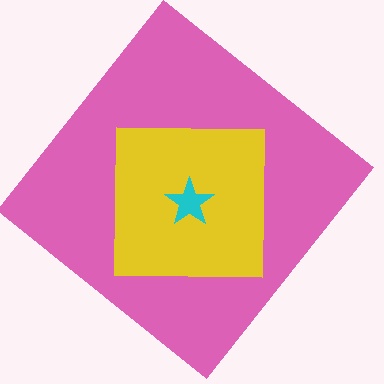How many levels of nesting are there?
3.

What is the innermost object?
The cyan star.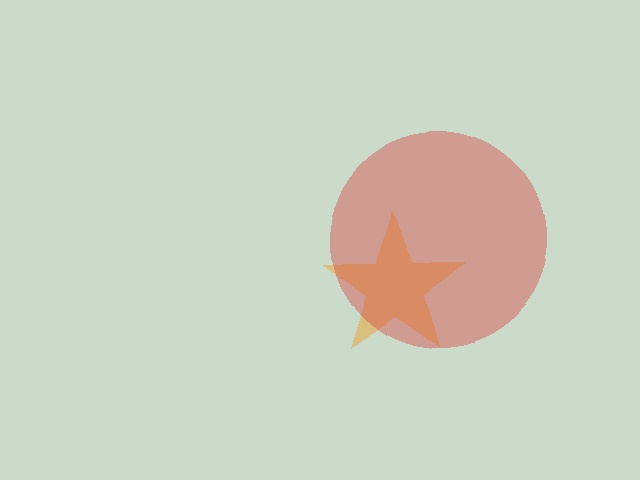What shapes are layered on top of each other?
The layered shapes are: an orange star, a red circle.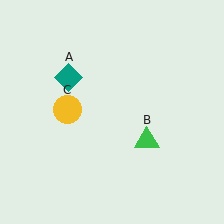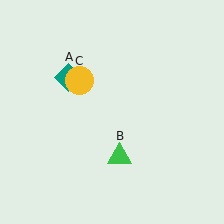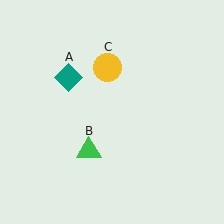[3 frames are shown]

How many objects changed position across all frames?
2 objects changed position: green triangle (object B), yellow circle (object C).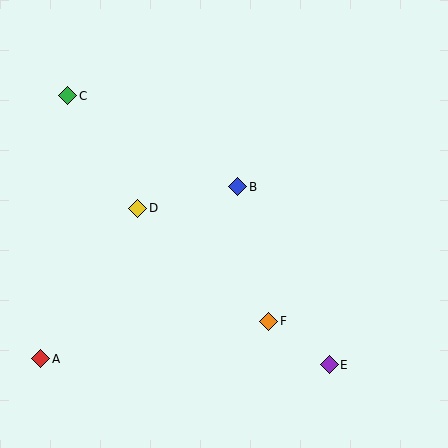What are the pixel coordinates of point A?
Point A is at (41, 359).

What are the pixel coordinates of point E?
Point E is at (329, 365).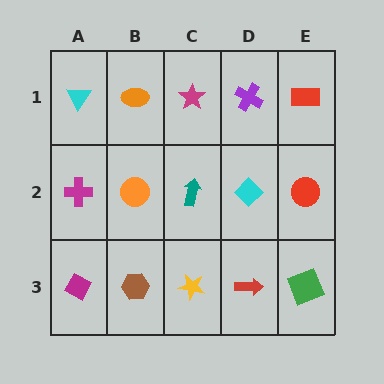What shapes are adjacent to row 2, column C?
A magenta star (row 1, column C), a yellow star (row 3, column C), an orange circle (row 2, column B), a cyan diamond (row 2, column D).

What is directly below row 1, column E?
A red circle.